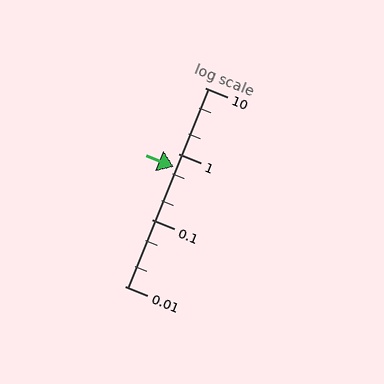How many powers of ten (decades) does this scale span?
The scale spans 3 decades, from 0.01 to 10.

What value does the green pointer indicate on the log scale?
The pointer indicates approximately 0.63.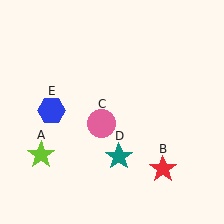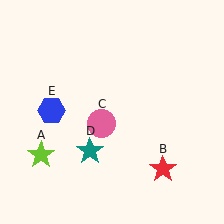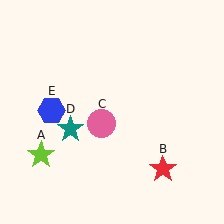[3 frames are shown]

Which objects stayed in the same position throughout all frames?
Lime star (object A) and red star (object B) and pink circle (object C) and blue hexagon (object E) remained stationary.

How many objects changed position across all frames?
1 object changed position: teal star (object D).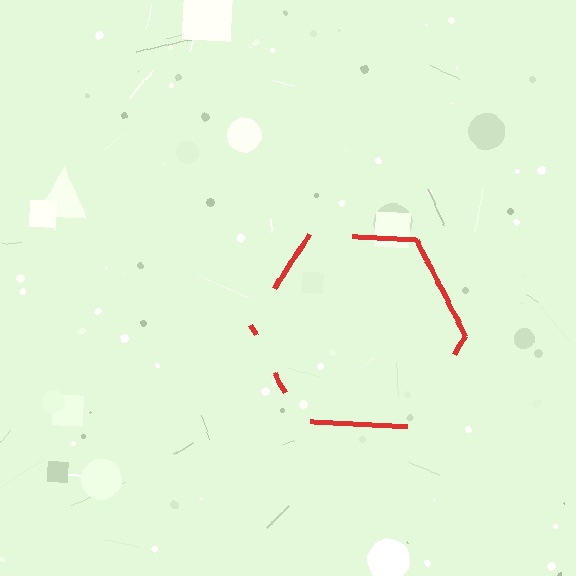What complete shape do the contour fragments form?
The contour fragments form a hexagon.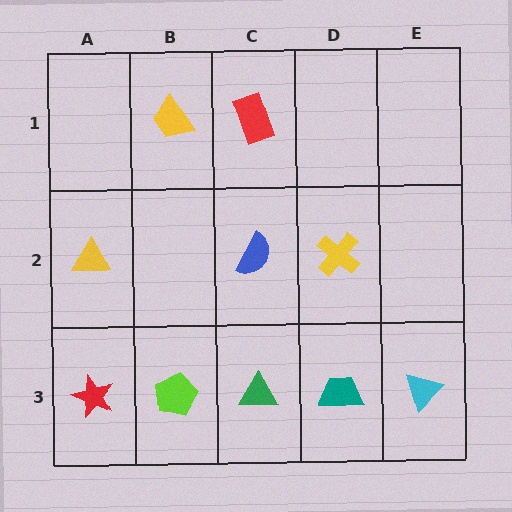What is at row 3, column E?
A cyan triangle.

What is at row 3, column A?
A red star.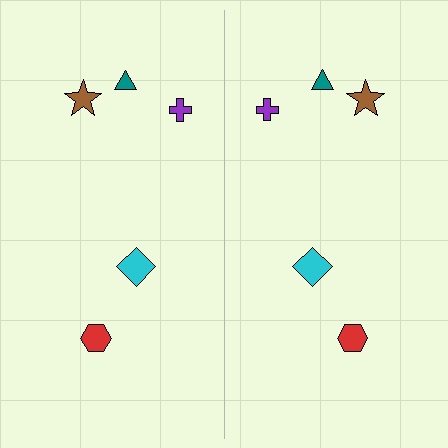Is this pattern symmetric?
Yes, this pattern has bilateral (reflection) symmetry.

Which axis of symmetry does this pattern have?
The pattern has a vertical axis of symmetry running through the center of the image.